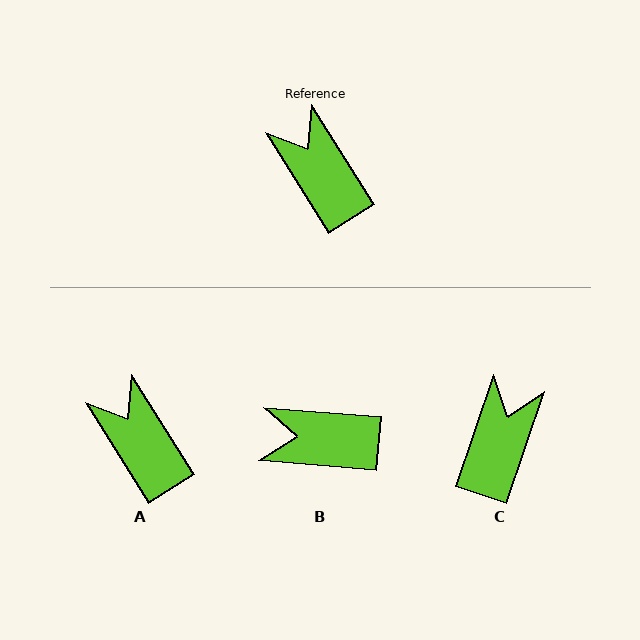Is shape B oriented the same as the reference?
No, it is off by about 53 degrees.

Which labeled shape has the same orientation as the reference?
A.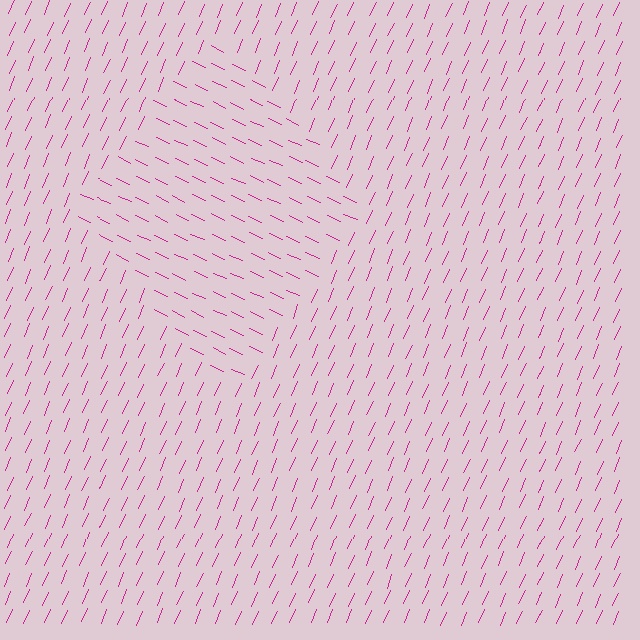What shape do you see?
I see a diamond.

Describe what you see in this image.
The image is filled with small magenta line segments. A diamond region in the image has lines oriented differently from the surrounding lines, creating a visible texture boundary.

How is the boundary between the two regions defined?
The boundary is defined purely by a change in line orientation (approximately 88 degrees difference). All lines are the same color and thickness.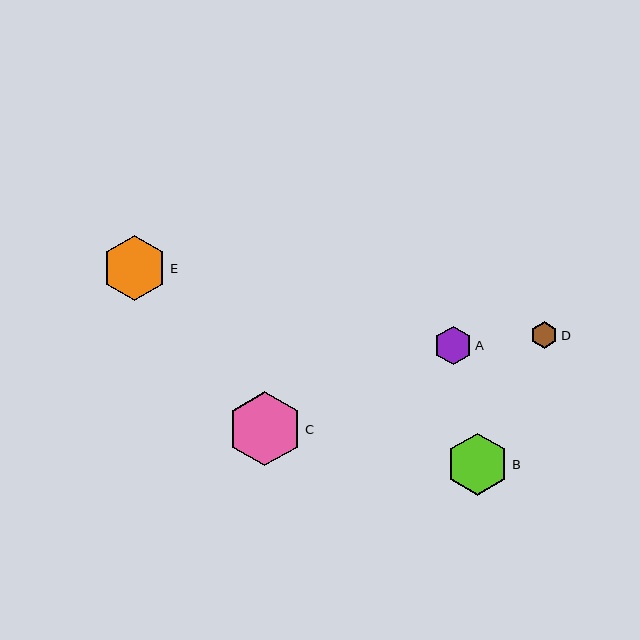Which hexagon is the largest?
Hexagon C is the largest with a size of approximately 75 pixels.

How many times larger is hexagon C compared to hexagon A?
Hexagon C is approximately 1.9 times the size of hexagon A.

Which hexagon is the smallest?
Hexagon D is the smallest with a size of approximately 27 pixels.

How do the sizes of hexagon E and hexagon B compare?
Hexagon E and hexagon B are approximately the same size.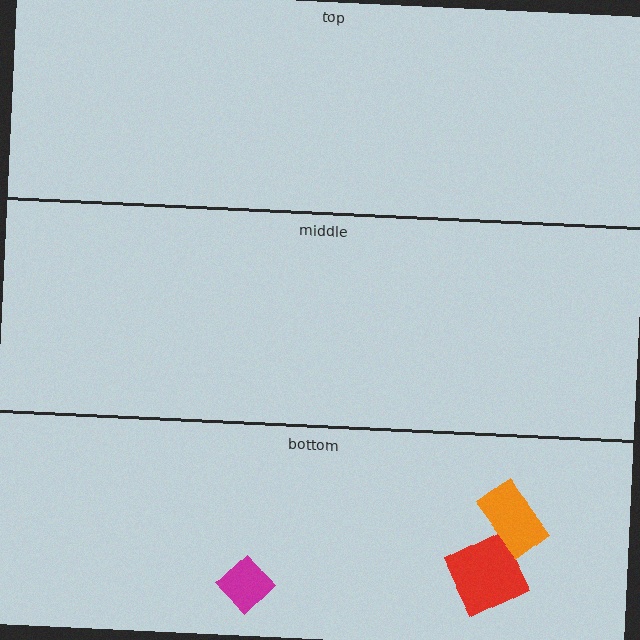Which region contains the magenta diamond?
The bottom region.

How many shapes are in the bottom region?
3.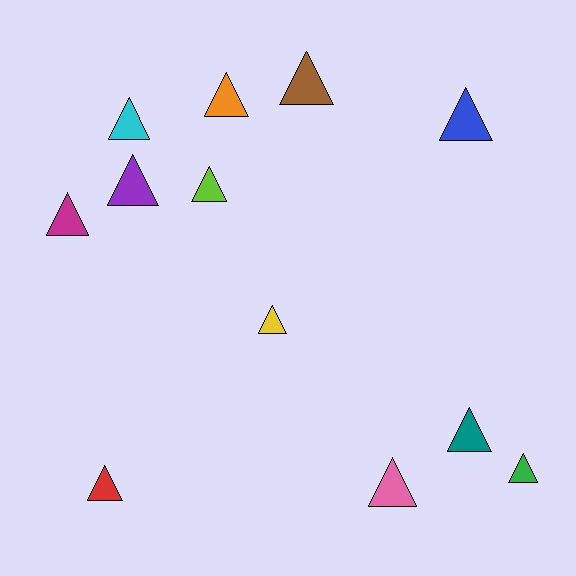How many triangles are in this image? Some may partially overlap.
There are 12 triangles.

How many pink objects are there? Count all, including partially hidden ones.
There is 1 pink object.